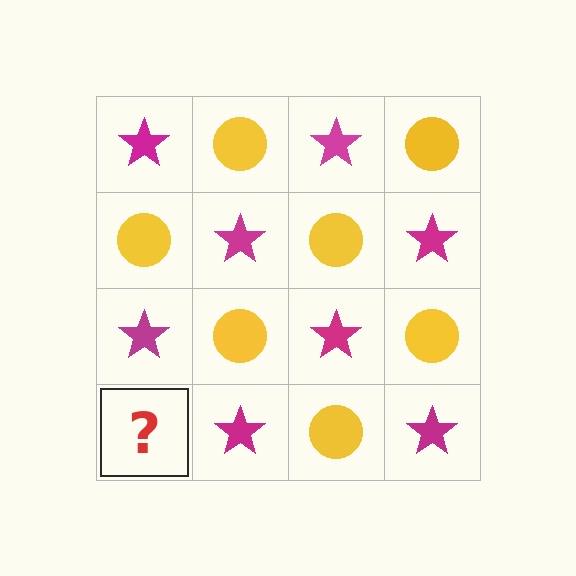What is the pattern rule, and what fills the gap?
The rule is that it alternates magenta star and yellow circle in a checkerboard pattern. The gap should be filled with a yellow circle.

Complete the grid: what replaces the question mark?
The question mark should be replaced with a yellow circle.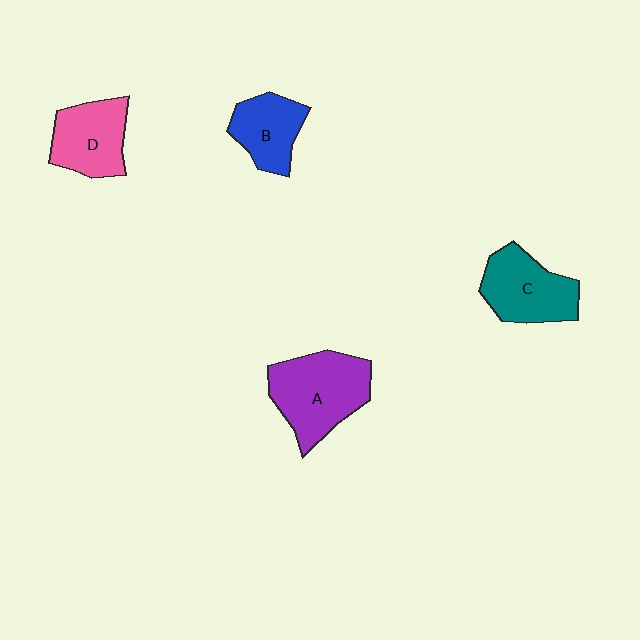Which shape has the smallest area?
Shape B (blue).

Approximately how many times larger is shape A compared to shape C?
Approximately 1.2 times.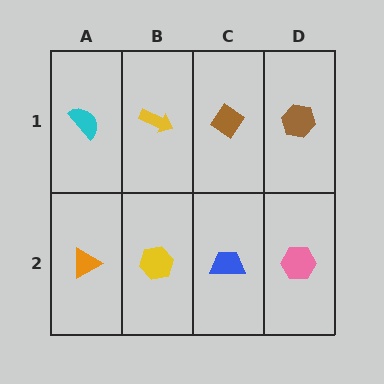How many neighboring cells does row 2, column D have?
2.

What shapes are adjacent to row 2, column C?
A brown diamond (row 1, column C), a yellow hexagon (row 2, column B), a pink hexagon (row 2, column D).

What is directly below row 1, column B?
A yellow hexagon.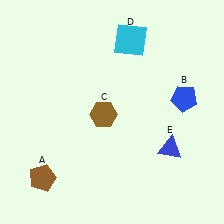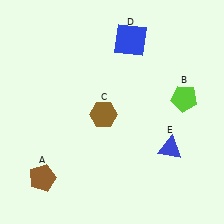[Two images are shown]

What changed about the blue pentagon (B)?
In Image 1, B is blue. In Image 2, it changed to lime.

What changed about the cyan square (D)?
In Image 1, D is cyan. In Image 2, it changed to blue.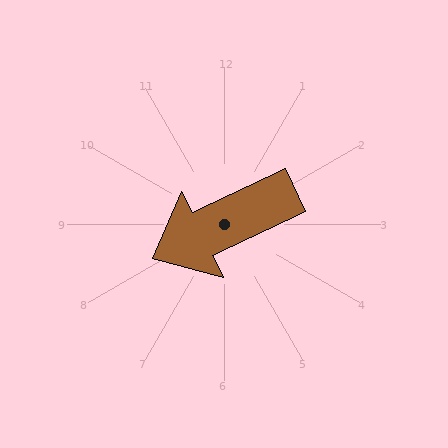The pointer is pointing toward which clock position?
Roughly 8 o'clock.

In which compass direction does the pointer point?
Southwest.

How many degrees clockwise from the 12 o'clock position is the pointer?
Approximately 244 degrees.